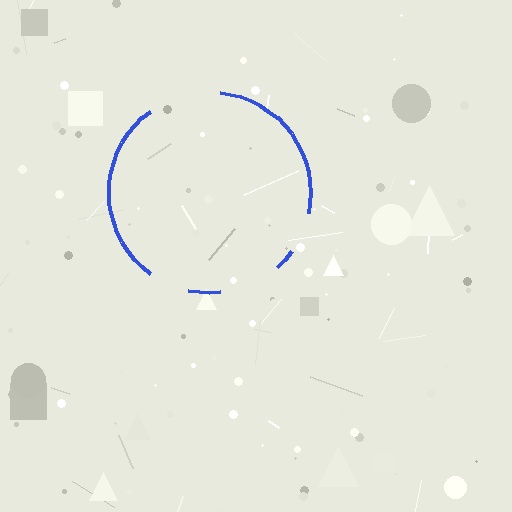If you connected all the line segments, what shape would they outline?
They would outline a circle.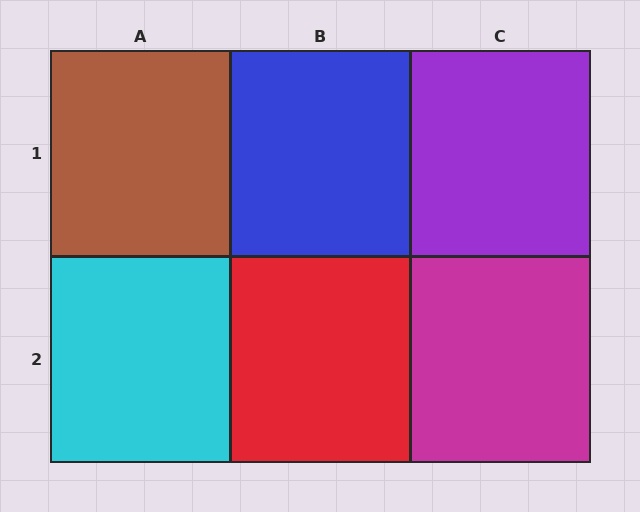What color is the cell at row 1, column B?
Blue.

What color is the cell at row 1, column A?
Brown.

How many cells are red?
1 cell is red.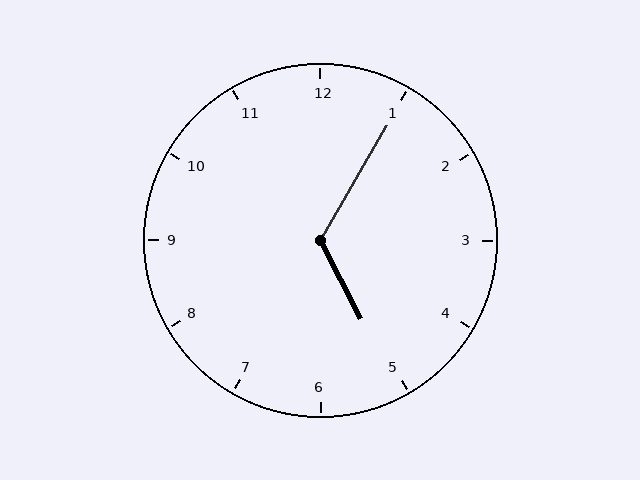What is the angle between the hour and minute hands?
Approximately 122 degrees.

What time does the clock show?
5:05.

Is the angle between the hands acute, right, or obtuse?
It is obtuse.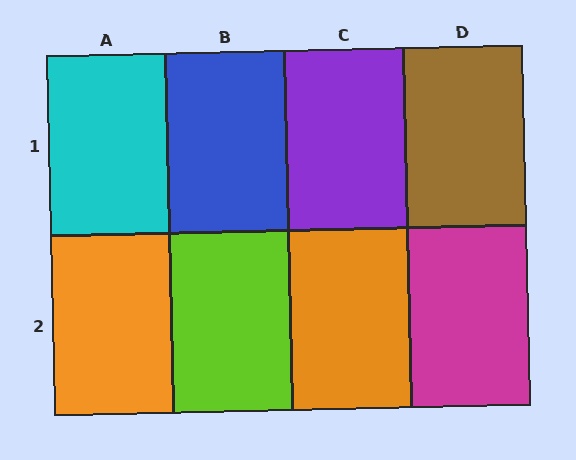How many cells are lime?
1 cell is lime.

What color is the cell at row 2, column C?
Orange.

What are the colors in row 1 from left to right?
Cyan, blue, purple, brown.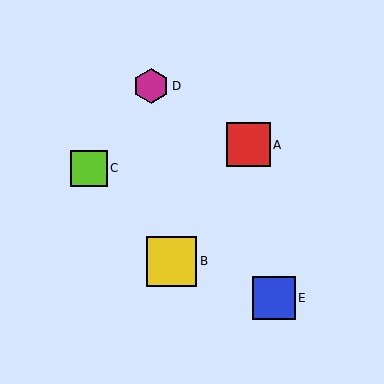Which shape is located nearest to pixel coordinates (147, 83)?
The magenta hexagon (labeled D) at (151, 86) is nearest to that location.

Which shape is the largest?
The yellow square (labeled B) is the largest.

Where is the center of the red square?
The center of the red square is at (248, 145).